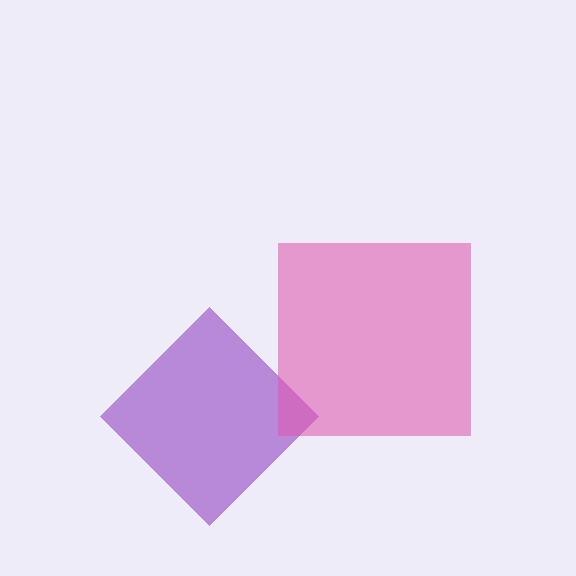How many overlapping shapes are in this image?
There are 2 overlapping shapes in the image.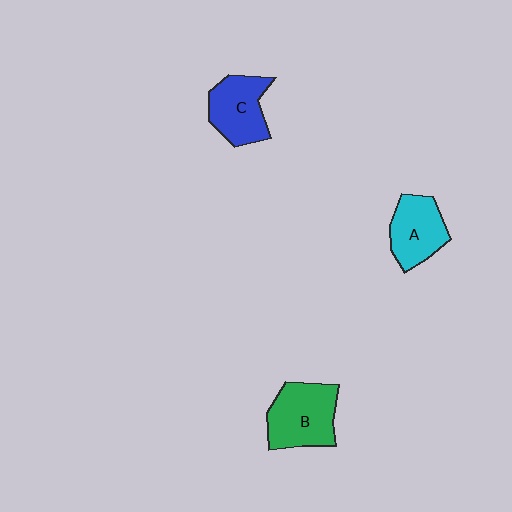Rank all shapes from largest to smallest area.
From largest to smallest: B (green), C (blue), A (cyan).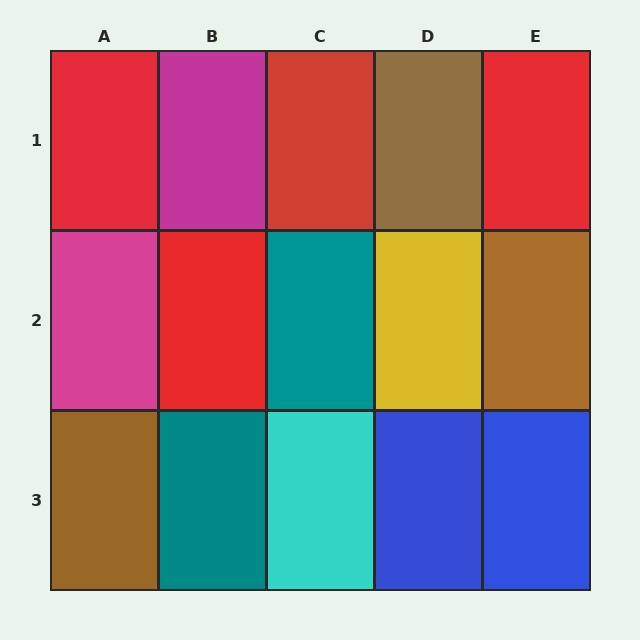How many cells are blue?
2 cells are blue.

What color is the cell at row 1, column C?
Red.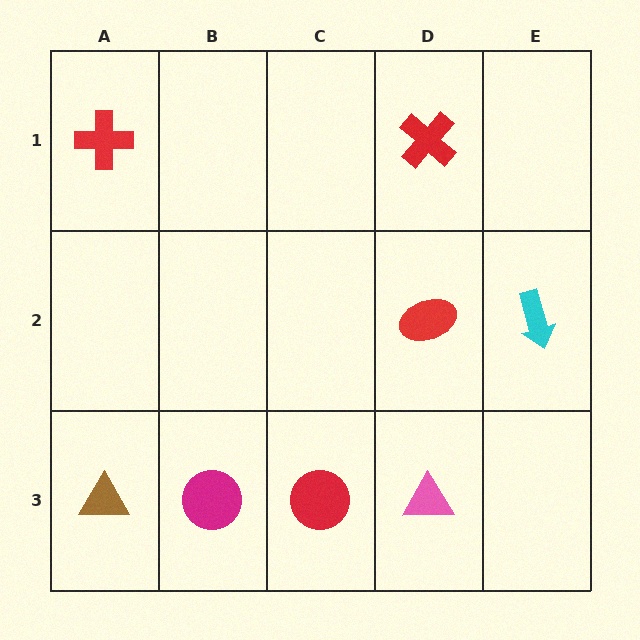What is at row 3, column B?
A magenta circle.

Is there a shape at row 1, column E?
No, that cell is empty.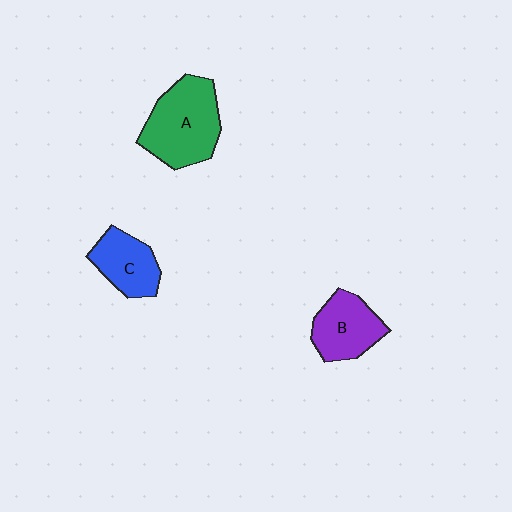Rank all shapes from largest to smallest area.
From largest to smallest: A (green), B (purple), C (blue).